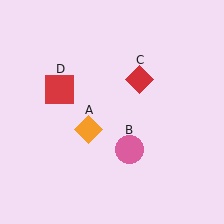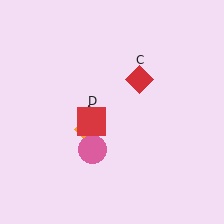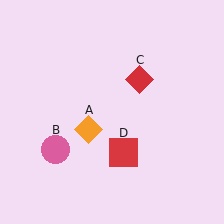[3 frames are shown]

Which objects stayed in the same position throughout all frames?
Orange diamond (object A) and red diamond (object C) remained stationary.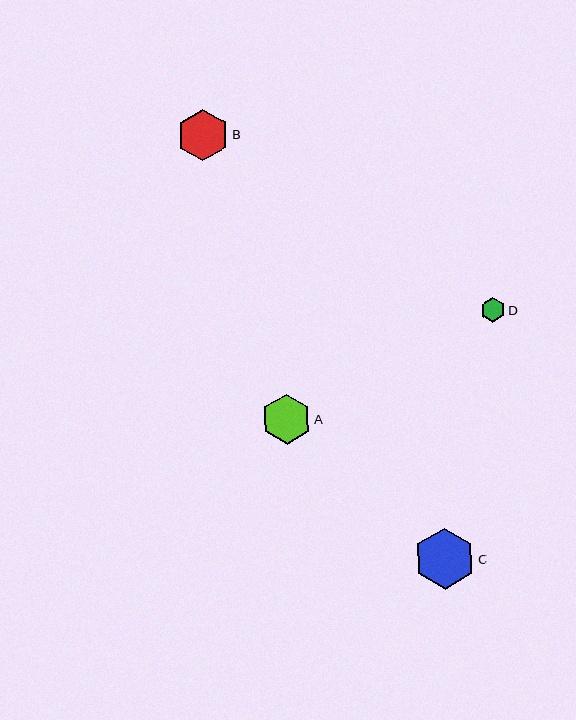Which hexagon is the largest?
Hexagon C is the largest with a size of approximately 61 pixels.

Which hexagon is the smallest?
Hexagon D is the smallest with a size of approximately 25 pixels.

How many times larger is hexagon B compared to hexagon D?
Hexagon B is approximately 2.1 times the size of hexagon D.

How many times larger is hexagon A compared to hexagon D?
Hexagon A is approximately 2.0 times the size of hexagon D.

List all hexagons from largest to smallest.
From largest to smallest: C, B, A, D.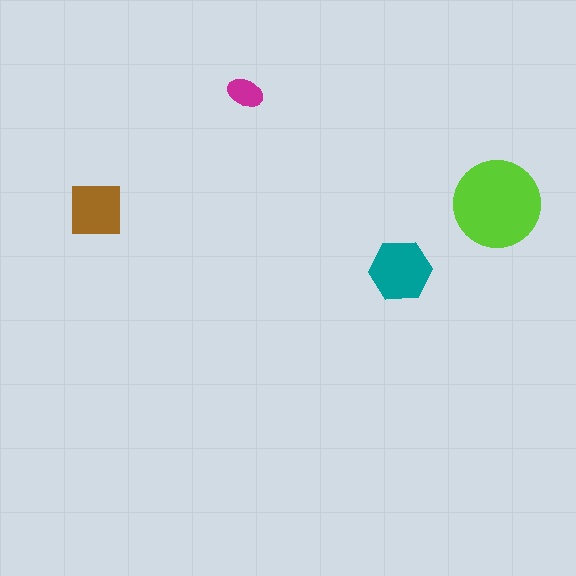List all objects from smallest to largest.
The magenta ellipse, the brown square, the teal hexagon, the lime circle.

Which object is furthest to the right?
The lime circle is rightmost.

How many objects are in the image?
There are 4 objects in the image.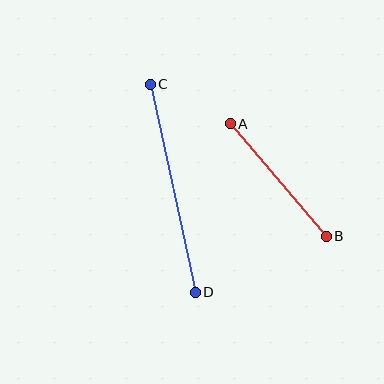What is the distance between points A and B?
The distance is approximately 148 pixels.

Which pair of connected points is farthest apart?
Points C and D are farthest apart.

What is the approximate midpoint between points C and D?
The midpoint is at approximately (173, 188) pixels.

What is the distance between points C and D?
The distance is approximately 213 pixels.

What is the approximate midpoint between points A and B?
The midpoint is at approximately (278, 180) pixels.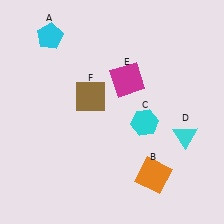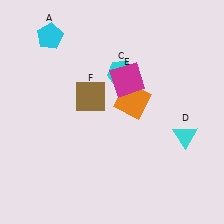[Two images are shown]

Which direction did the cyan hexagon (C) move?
The cyan hexagon (C) moved up.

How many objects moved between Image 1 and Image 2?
2 objects moved between the two images.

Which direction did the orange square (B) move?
The orange square (B) moved up.